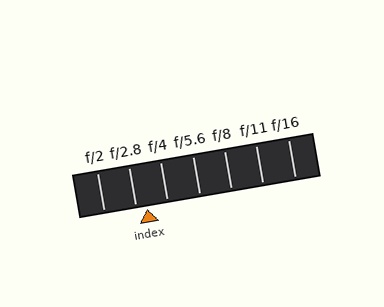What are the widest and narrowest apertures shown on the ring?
The widest aperture shown is f/2 and the narrowest is f/16.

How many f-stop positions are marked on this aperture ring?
There are 7 f-stop positions marked.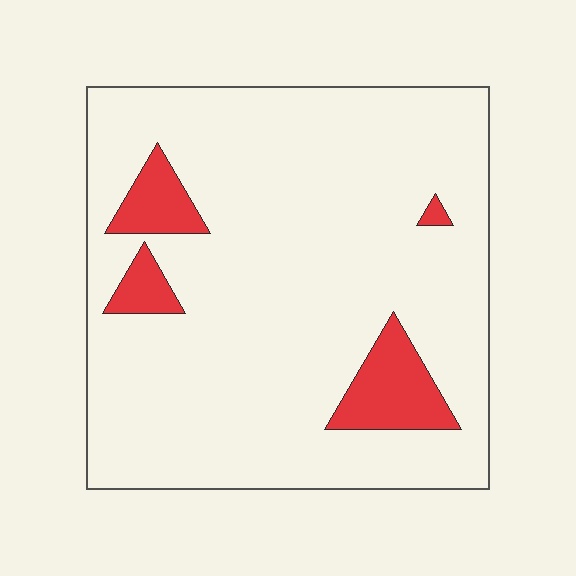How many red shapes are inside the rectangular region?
4.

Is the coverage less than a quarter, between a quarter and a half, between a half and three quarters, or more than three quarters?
Less than a quarter.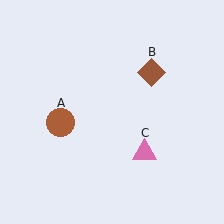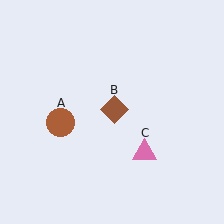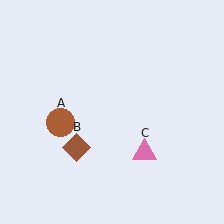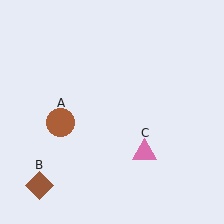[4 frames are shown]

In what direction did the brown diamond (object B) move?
The brown diamond (object B) moved down and to the left.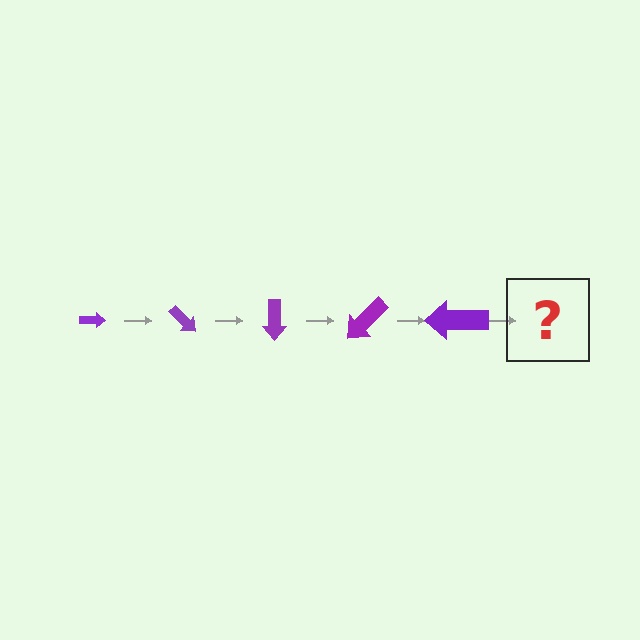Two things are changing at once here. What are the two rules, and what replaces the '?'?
The two rules are that the arrow grows larger each step and it rotates 45 degrees each step. The '?' should be an arrow, larger than the previous one and rotated 225 degrees from the start.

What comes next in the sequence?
The next element should be an arrow, larger than the previous one and rotated 225 degrees from the start.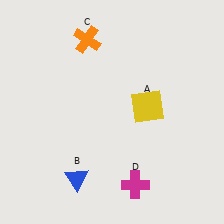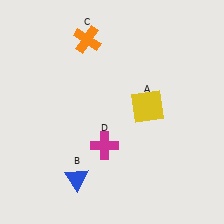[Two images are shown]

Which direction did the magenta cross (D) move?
The magenta cross (D) moved up.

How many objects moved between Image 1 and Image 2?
1 object moved between the two images.